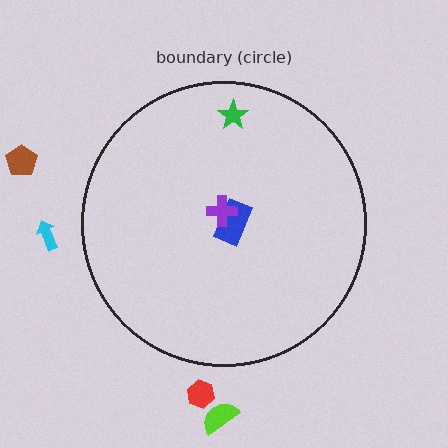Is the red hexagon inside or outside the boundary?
Outside.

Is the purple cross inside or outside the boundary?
Inside.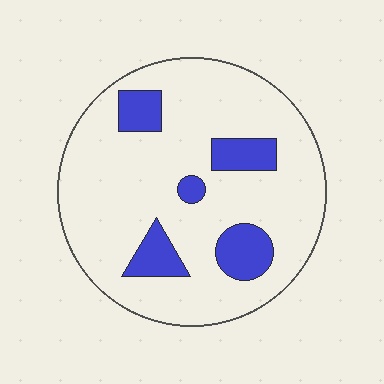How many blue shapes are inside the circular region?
5.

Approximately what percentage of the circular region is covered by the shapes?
Approximately 15%.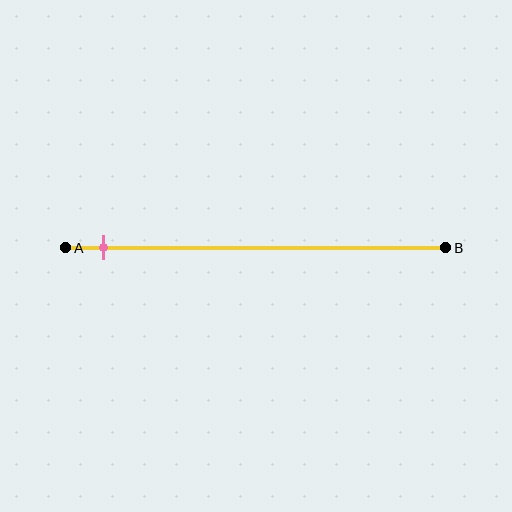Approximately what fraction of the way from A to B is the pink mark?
The pink mark is approximately 10% of the way from A to B.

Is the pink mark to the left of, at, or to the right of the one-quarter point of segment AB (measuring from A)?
The pink mark is to the left of the one-quarter point of segment AB.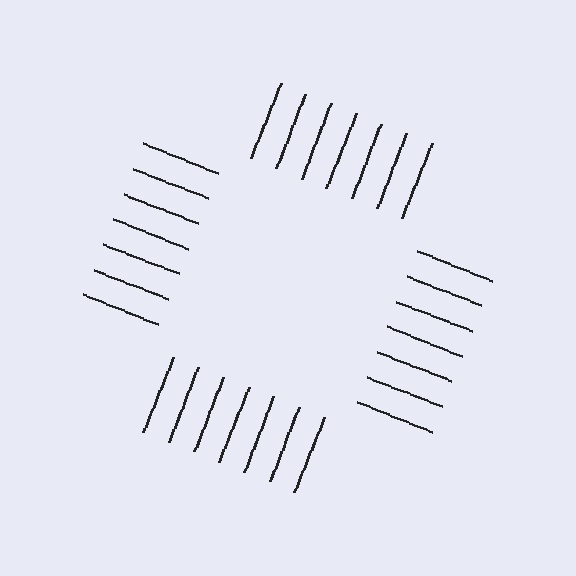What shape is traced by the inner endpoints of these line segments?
An illusory square — the line segments terminate on its edges but no continuous stroke is drawn.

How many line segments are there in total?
28 — 7 along each of the 4 edges.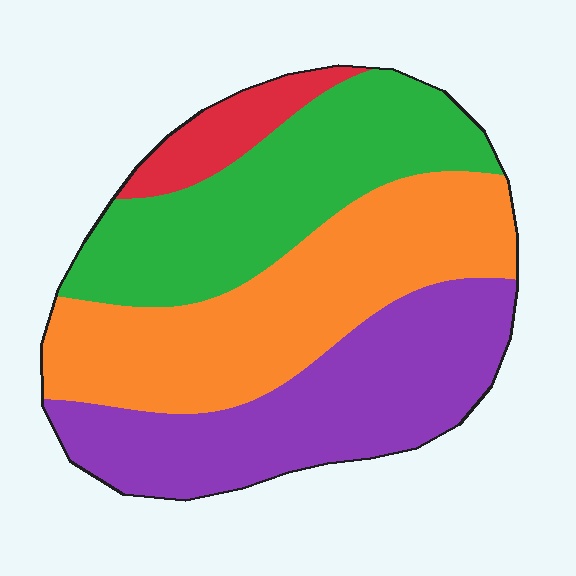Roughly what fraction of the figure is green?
Green takes up between a sixth and a third of the figure.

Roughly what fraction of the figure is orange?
Orange covers 34% of the figure.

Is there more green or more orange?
Orange.